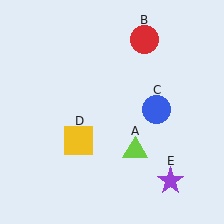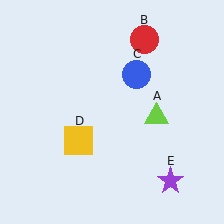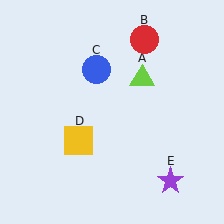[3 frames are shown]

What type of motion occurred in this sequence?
The lime triangle (object A), blue circle (object C) rotated counterclockwise around the center of the scene.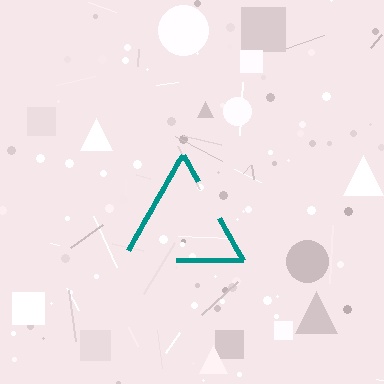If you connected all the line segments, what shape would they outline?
They would outline a triangle.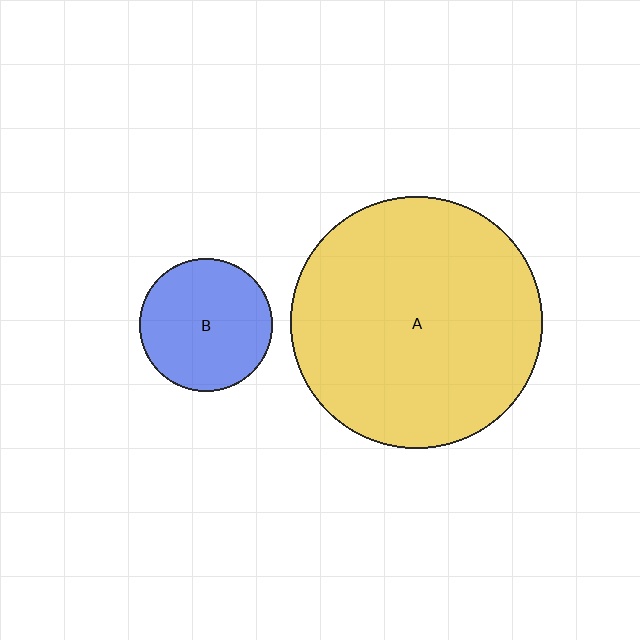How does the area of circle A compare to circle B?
Approximately 3.6 times.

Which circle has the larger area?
Circle A (yellow).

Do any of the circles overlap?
No, none of the circles overlap.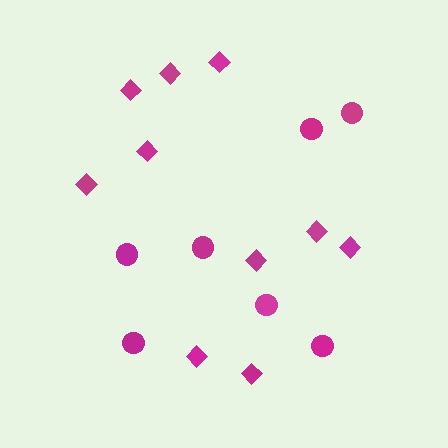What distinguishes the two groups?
There are 2 groups: one group of diamonds (10) and one group of circles (7).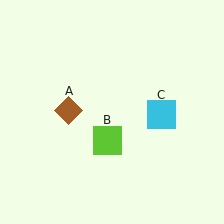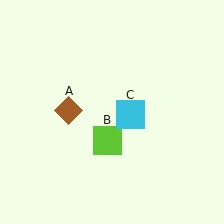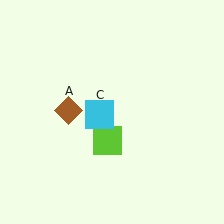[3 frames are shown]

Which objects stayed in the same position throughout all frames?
Brown diamond (object A) and lime square (object B) remained stationary.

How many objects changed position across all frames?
1 object changed position: cyan square (object C).